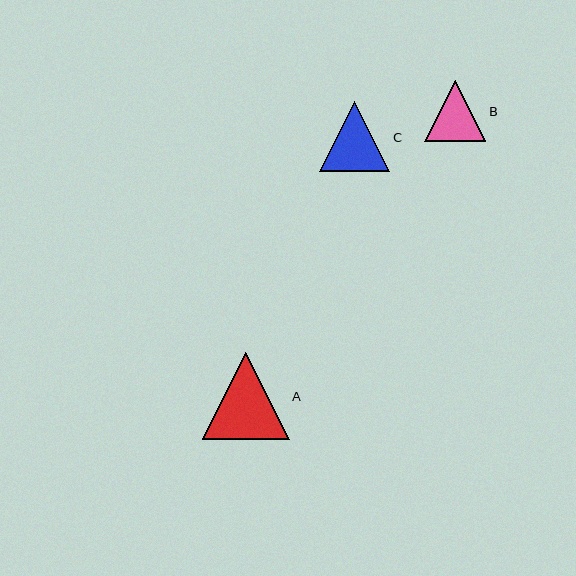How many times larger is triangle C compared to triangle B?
Triangle C is approximately 1.1 times the size of triangle B.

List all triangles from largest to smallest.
From largest to smallest: A, C, B.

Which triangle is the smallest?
Triangle B is the smallest with a size of approximately 61 pixels.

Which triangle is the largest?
Triangle A is the largest with a size of approximately 87 pixels.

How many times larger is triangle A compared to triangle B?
Triangle A is approximately 1.4 times the size of triangle B.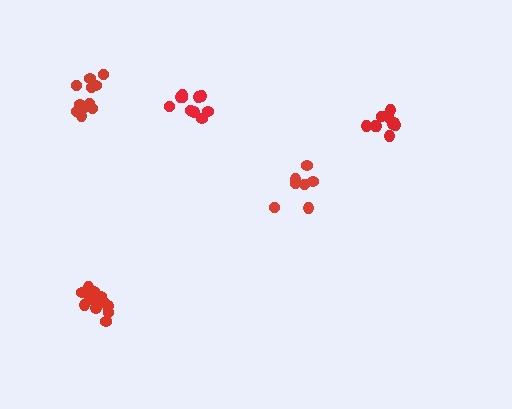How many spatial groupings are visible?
There are 5 spatial groupings.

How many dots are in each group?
Group 1: 11 dots, Group 2: 10 dots, Group 3: 13 dots, Group 4: 13 dots, Group 5: 7 dots (54 total).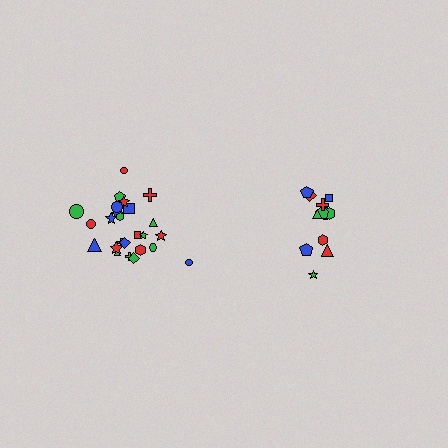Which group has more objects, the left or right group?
The left group.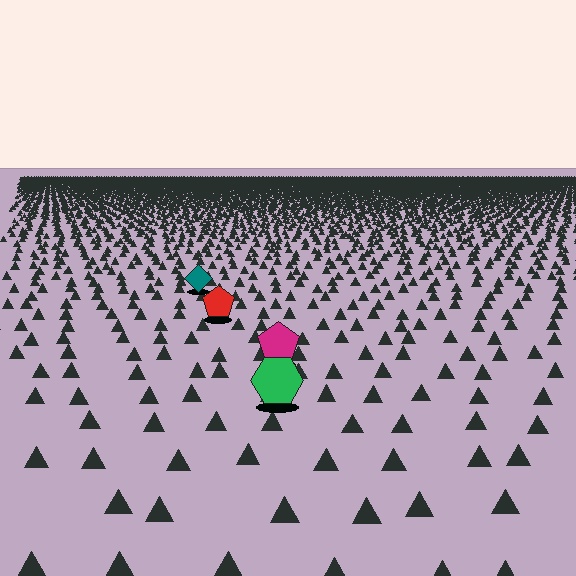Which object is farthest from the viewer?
The teal diamond is farthest from the viewer. It appears smaller and the ground texture around it is denser.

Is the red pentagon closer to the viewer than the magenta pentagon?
No. The magenta pentagon is closer — you can tell from the texture gradient: the ground texture is coarser near it.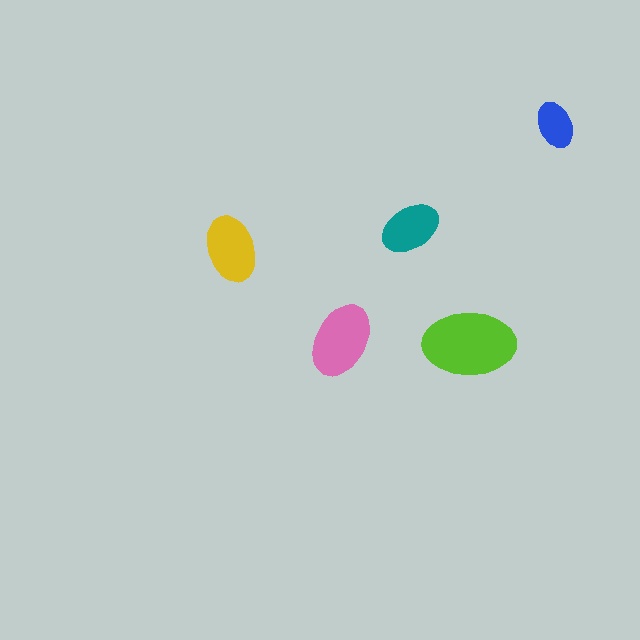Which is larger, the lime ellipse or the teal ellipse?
The lime one.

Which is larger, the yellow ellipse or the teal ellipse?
The yellow one.